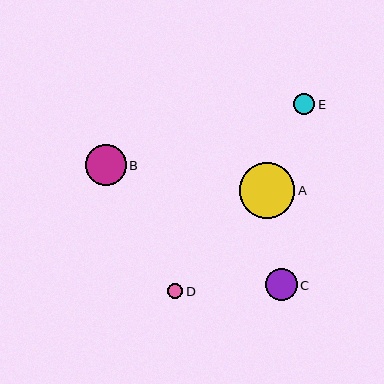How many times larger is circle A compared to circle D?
Circle A is approximately 3.7 times the size of circle D.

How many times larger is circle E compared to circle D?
Circle E is approximately 1.4 times the size of circle D.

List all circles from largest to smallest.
From largest to smallest: A, B, C, E, D.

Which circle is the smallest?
Circle D is the smallest with a size of approximately 15 pixels.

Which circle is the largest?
Circle A is the largest with a size of approximately 55 pixels.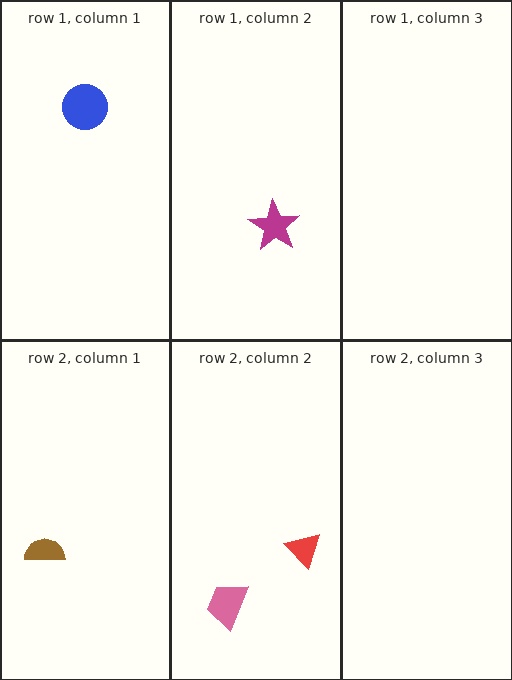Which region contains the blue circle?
The row 1, column 1 region.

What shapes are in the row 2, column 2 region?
The red triangle, the pink trapezoid.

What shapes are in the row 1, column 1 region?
The blue circle.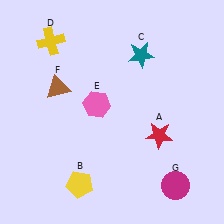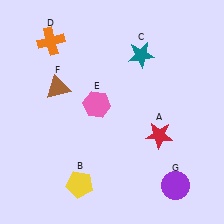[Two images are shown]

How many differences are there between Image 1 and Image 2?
There are 2 differences between the two images.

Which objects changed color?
D changed from yellow to orange. G changed from magenta to purple.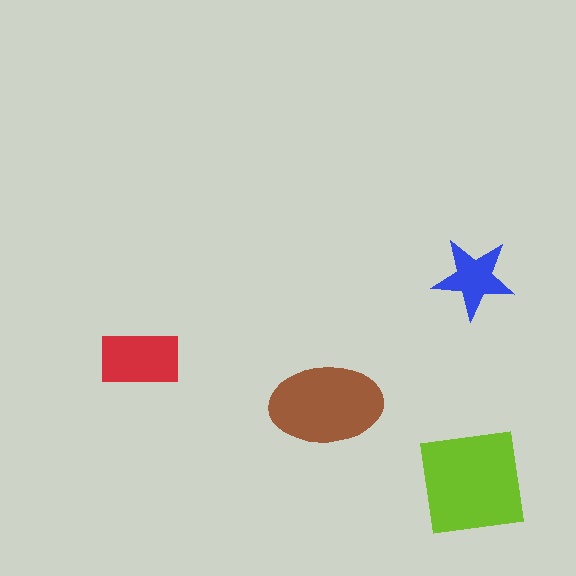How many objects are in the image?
There are 4 objects in the image.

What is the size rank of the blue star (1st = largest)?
4th.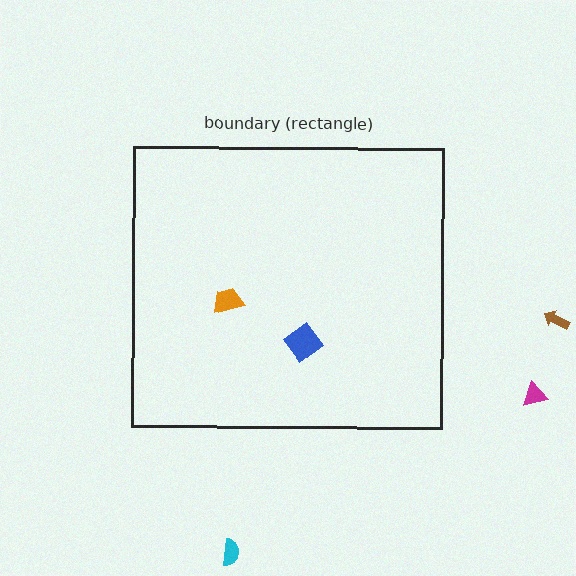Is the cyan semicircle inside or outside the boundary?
Outside.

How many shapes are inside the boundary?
2 inside, 3 outside.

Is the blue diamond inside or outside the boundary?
Inside.